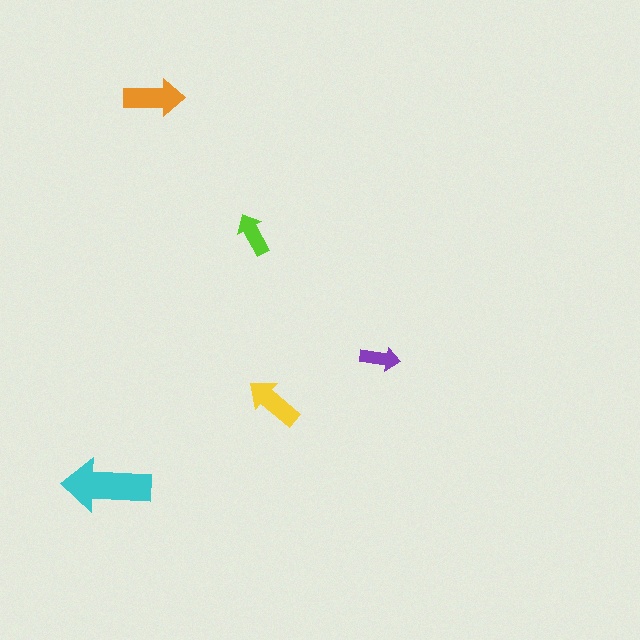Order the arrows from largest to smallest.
the cyan one, the orange one, the yellow one, the lime one, the purple one.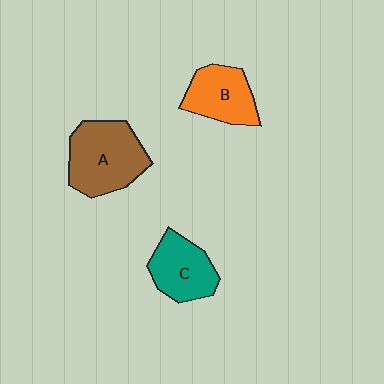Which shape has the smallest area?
Shape B (orange).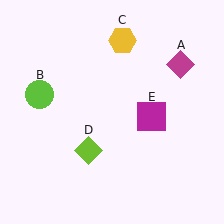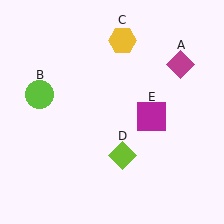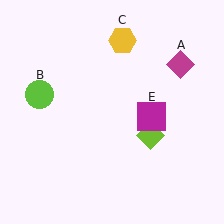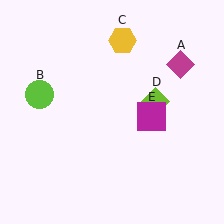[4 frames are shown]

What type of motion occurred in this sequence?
The lime diamond (object D) rotated counterclockwise around the center of the scene.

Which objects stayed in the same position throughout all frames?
Magenta diamond (object A) and lime circle (object B) and yellow hexagon (object C) and magenta square (object E) remained stationary.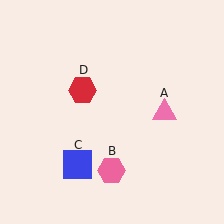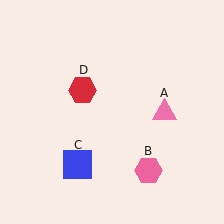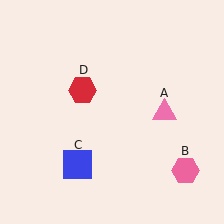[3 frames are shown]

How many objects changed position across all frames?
1 object changed position: pink hexagon (object B).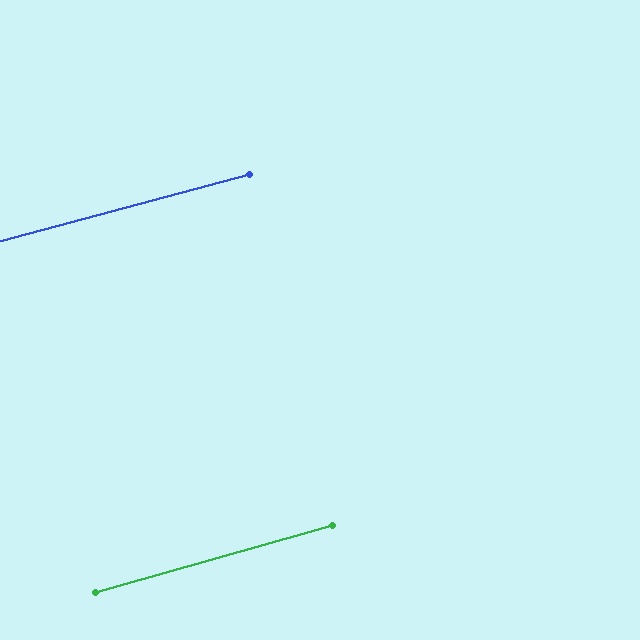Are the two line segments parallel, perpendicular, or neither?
Parallel — their directions differ by only 0.8°.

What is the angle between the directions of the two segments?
Approximately 1 degree.